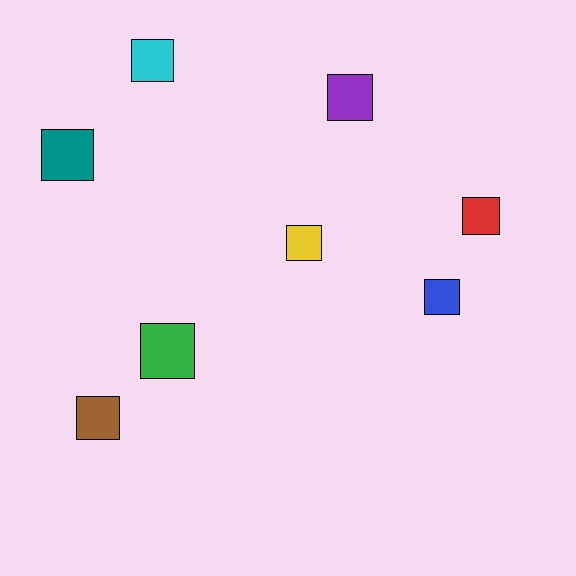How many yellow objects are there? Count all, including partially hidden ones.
There is 1 yellow object.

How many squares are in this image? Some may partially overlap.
There are 8 squares.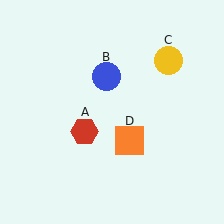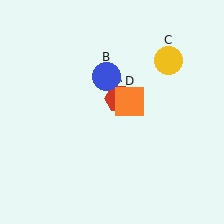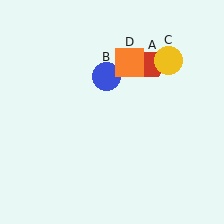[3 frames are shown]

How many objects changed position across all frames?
2 objects changed position: red hexagon (object A), orange square (object D).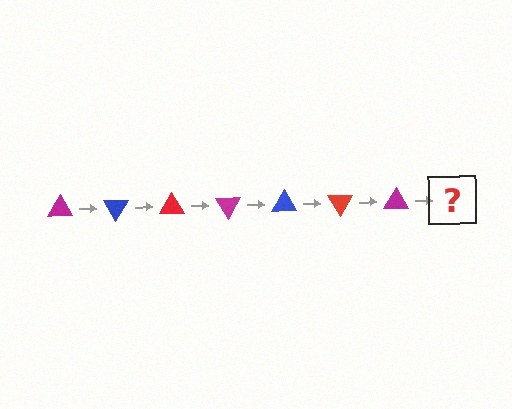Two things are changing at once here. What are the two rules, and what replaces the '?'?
The two rules are that it rotates 60 degrees each step and the color cycles through magenta, blue, and red. The '?' should be a blue triangle, rotated 420 degrees from the start.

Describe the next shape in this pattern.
It should be a blue triangle, rotated 420 degrees from the start.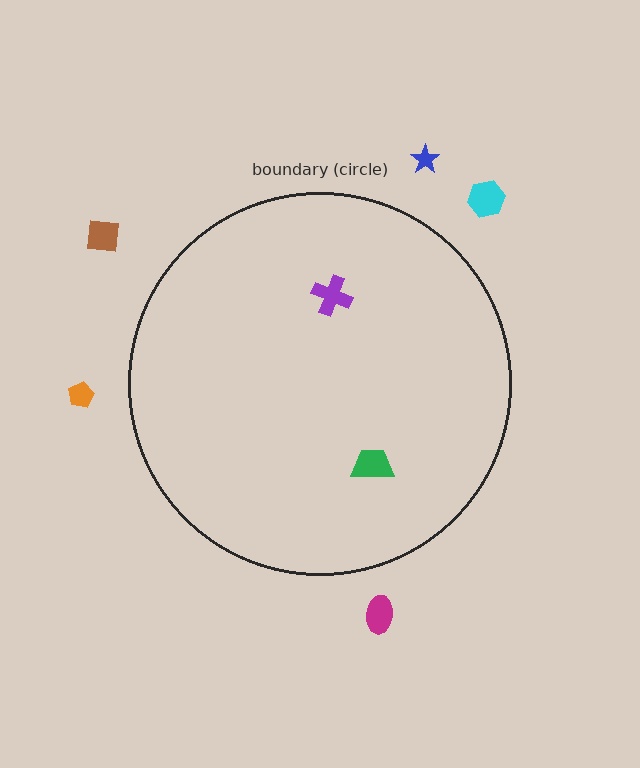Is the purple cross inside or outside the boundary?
Inside.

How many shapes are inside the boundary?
2 inside, 5 outside.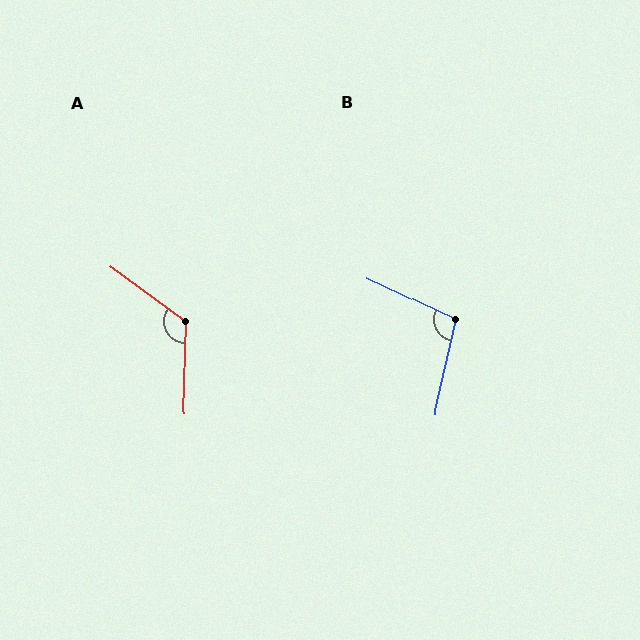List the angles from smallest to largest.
B (102°), A (125°).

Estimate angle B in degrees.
Approximately 102 degrees.